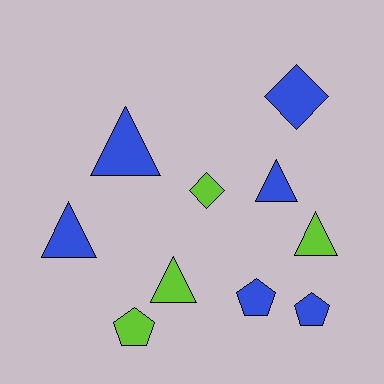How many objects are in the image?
There are 10 objects.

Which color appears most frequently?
Blue, with 6 objects.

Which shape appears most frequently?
Triangle, with 5 objects.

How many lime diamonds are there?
There is 1 lime diamond.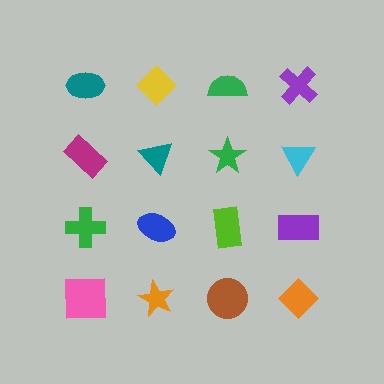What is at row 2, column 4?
A cyan triangle.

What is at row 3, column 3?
A lime rectangle.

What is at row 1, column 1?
A teal ellipse.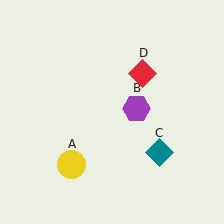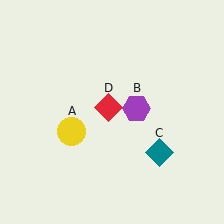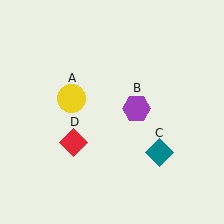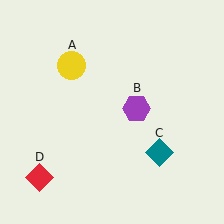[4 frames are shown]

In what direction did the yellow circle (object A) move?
The yellow circle (object A) moved up.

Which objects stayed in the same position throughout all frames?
Purple hexagon (object B) and teal diamond (object C) remained stationary.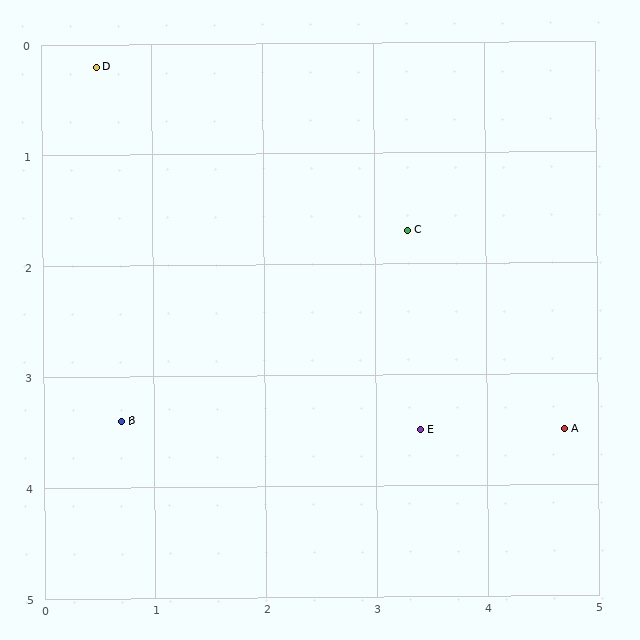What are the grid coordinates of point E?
Point E is at approximately (3.4, 3.5).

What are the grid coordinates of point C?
Point C is at approximately (3.3, 1.7).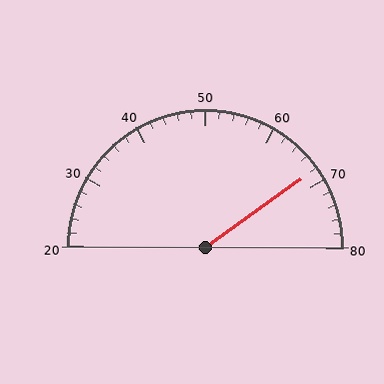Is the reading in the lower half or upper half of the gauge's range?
The reading is in the upper half of the range (20 to 80).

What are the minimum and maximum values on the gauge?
The gauge ranges from 20 to 80.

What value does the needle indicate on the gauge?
The needle indicates approximately 68.